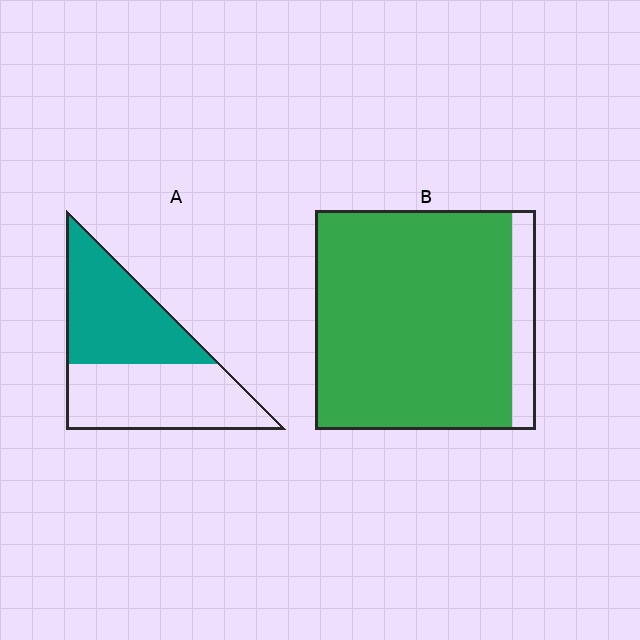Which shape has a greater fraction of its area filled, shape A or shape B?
Shape B.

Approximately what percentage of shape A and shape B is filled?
A is approximately 50% and B is approximately 90%.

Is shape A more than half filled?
Roughly half.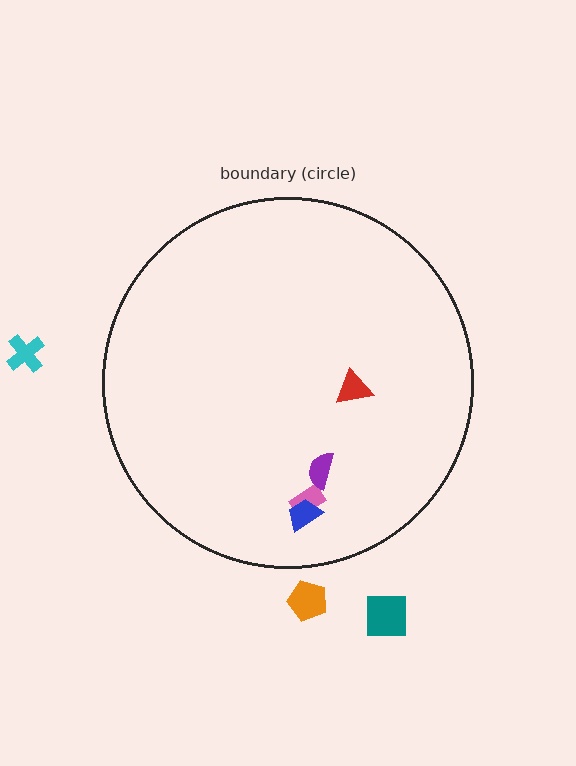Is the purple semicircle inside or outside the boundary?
Inside.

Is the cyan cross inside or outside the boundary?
Outside.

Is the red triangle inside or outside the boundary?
Inside.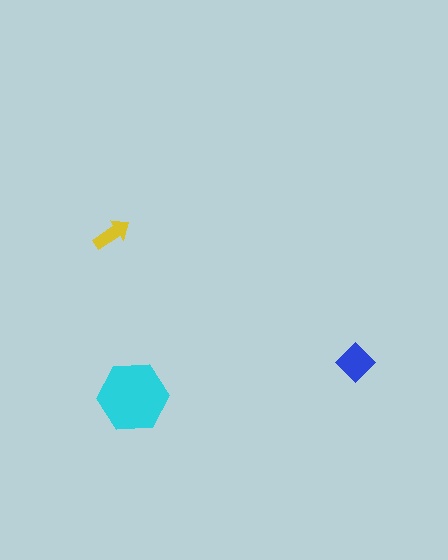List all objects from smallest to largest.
The yellow arrow, the blue diamond, the cyan hexagon.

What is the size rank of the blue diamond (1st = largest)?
2nd.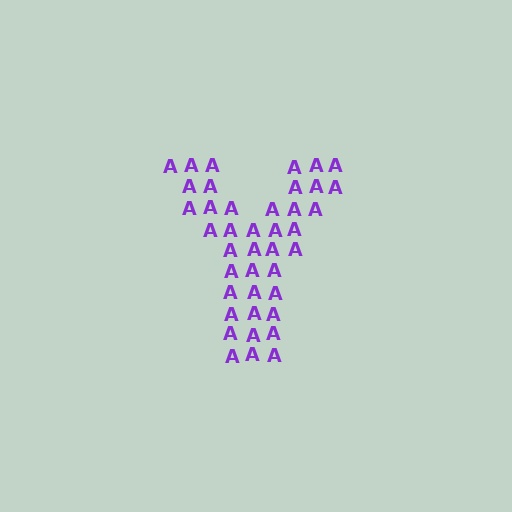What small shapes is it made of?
It is made of small letter A's.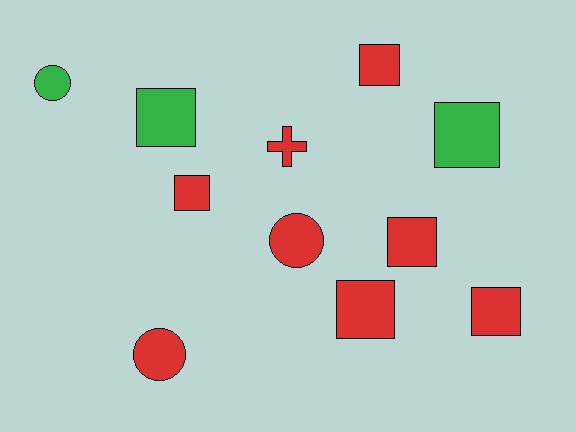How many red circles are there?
There are 2 red circles.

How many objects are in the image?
There are 11 objects.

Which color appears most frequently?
Red, with 8 objects.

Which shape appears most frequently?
Square, with 7 objects.